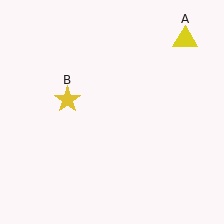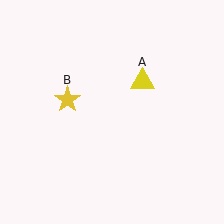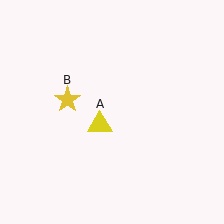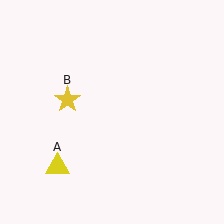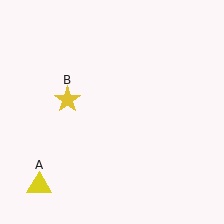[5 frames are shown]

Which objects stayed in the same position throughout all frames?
Yellow star (object B) remained stationary.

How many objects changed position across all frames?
1 object changed position: yellow triangle (object A).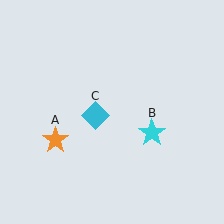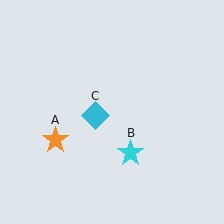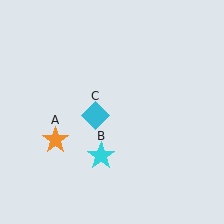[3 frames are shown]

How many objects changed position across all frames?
1 object changed position: cyan star (object B).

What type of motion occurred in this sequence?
The cyan star (object B) rotated clockwise around the center of the scene.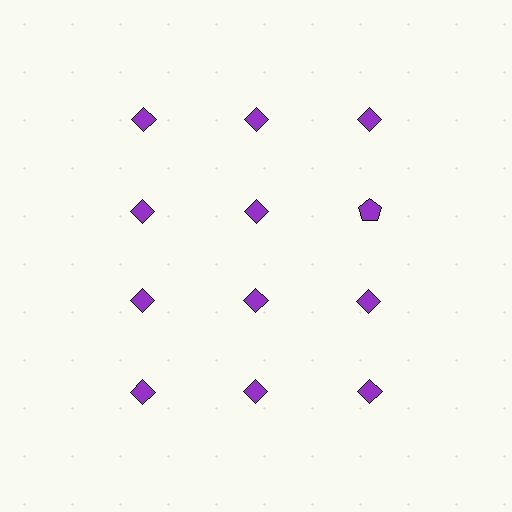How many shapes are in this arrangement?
There are 12 shapes arranged in a grid pattern.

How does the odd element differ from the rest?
It has a different shape: pentagon instead of diamond.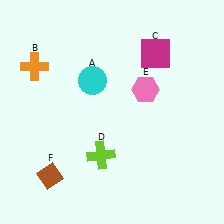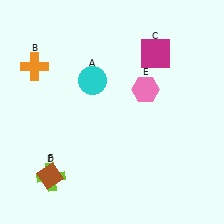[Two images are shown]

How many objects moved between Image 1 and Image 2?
1 object moved between the two images.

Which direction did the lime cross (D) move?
The lime cross (D) moved left.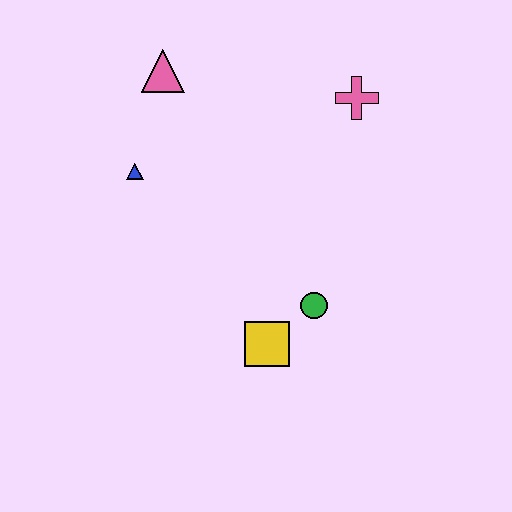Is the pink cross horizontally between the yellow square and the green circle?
No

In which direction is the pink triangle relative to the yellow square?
The pink triangle is above the yellow square.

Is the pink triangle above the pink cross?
Yes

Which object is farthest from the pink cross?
The yellow square is farthest from the pink cross.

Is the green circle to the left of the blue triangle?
No